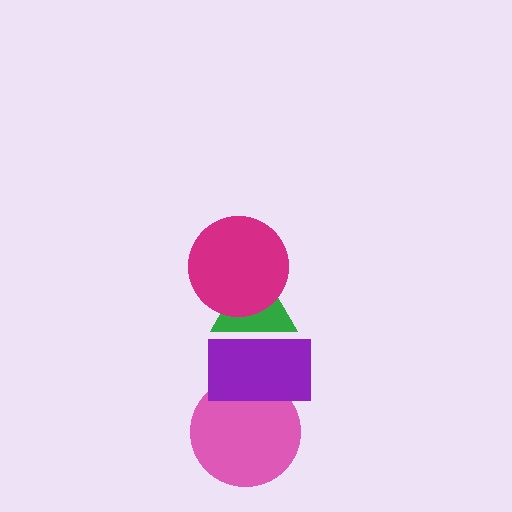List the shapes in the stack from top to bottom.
From top to bottom: the magenta circle, the green triangle, the purple rectangle, the pink circle.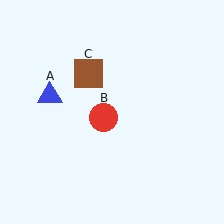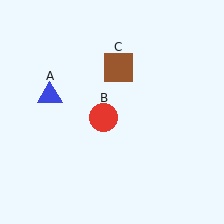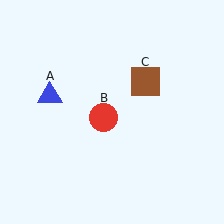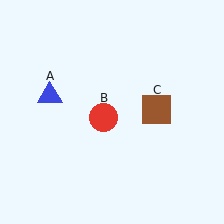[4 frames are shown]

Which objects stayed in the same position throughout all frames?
Blue triangle (object A) and red circle (object B) remained stationary.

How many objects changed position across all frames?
1 object changed position: brown square (object C).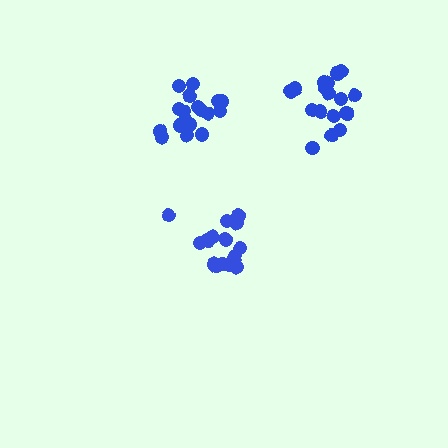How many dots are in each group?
Group 1: 17 dots, Group 2: 17 dots, Group 3: 19 dots (53 total).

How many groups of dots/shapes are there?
There are 3 groups.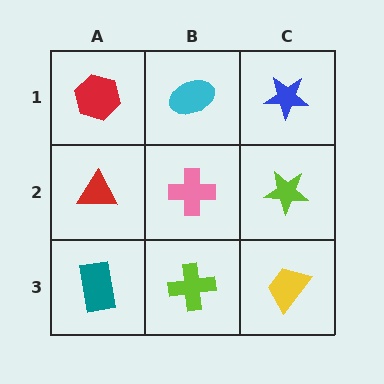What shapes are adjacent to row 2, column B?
A cyan ellipse (row 1, column B), a lime cross (row 3, column B), a red triangle (row 2, column A), a lime star (row 2, column C).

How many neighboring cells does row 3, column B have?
3.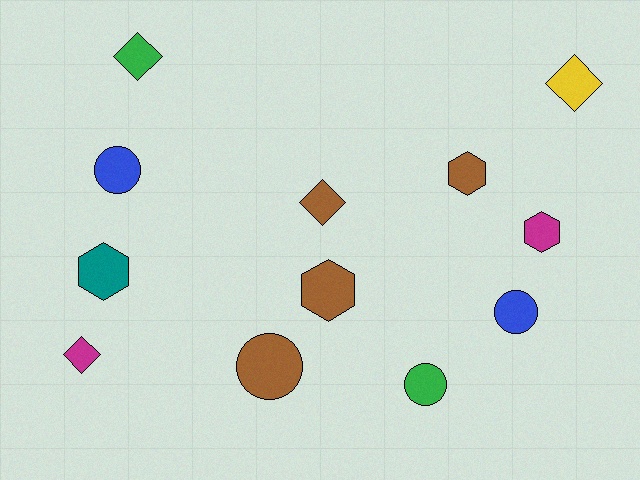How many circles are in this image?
There are 4 circles.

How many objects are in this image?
There are 12 objects.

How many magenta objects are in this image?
There are 2 magenta objects.